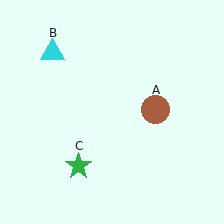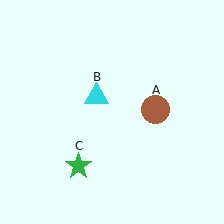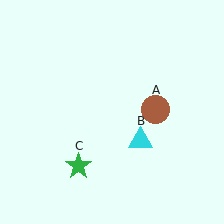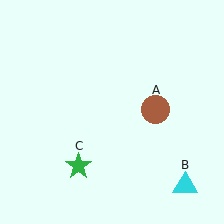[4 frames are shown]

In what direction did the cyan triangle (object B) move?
The cyan triangle (object B) moved down and to the right.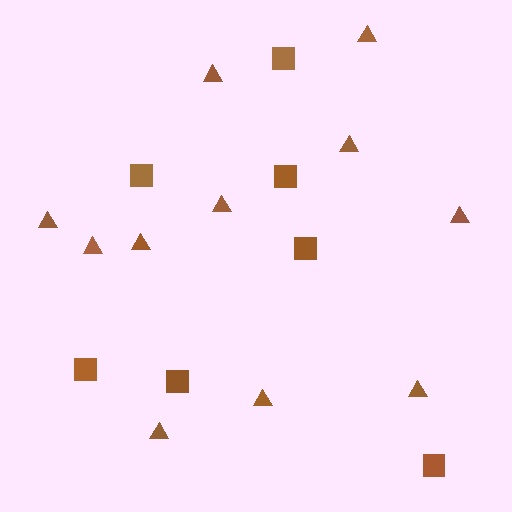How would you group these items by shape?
There are 2 groups: one group of squares (7) and one group of triangles (11).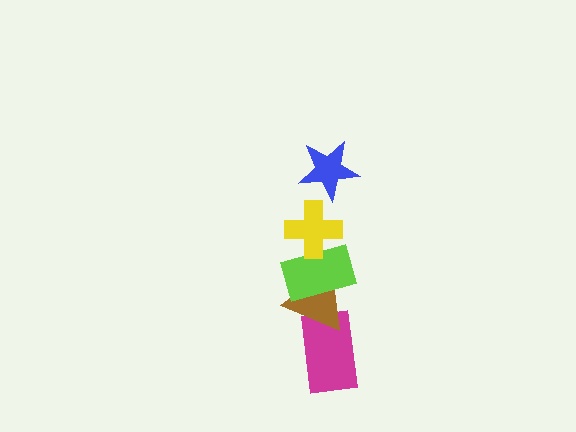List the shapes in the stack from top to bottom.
From top to bottom: the blue star, the yellow cross, the lime rectangle, the brown triangle, the magenta rectangle.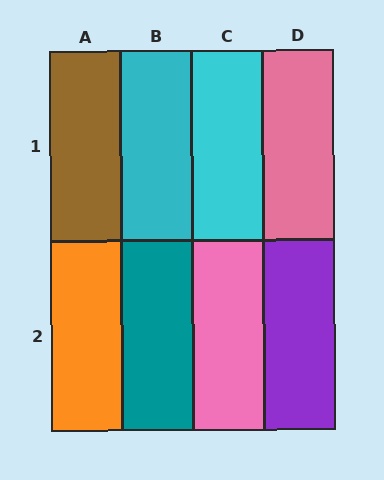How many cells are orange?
1 cell is orange.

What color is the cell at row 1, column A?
Brown.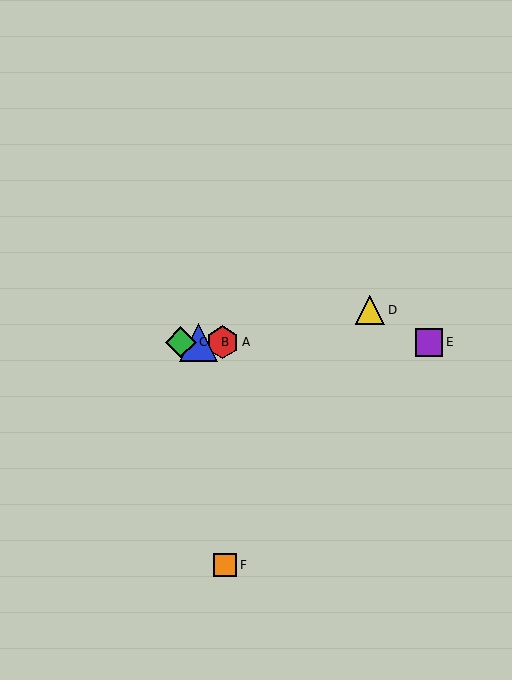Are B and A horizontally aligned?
Yes, both are at y≈342.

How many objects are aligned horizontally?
4 objects (A, B, C, E) are aligned horizontally.